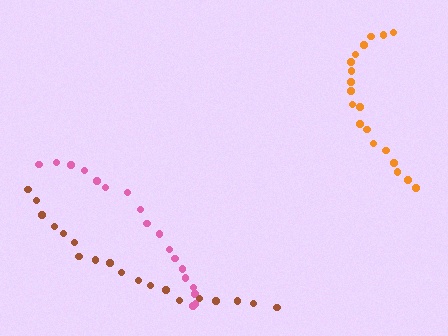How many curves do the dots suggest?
There are 3 distinct paths.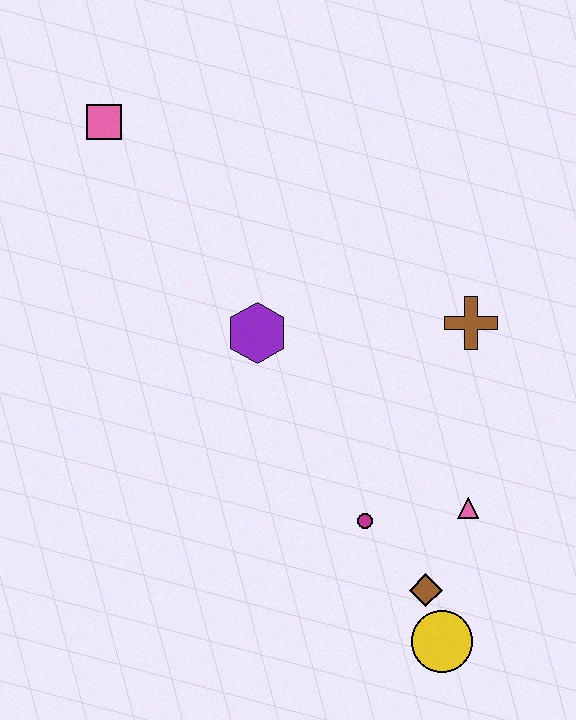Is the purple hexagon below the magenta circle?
No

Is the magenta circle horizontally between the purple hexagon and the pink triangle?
Yes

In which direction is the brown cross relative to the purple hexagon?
The brown cross is to the right of the purple hexagon.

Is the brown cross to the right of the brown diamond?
Yes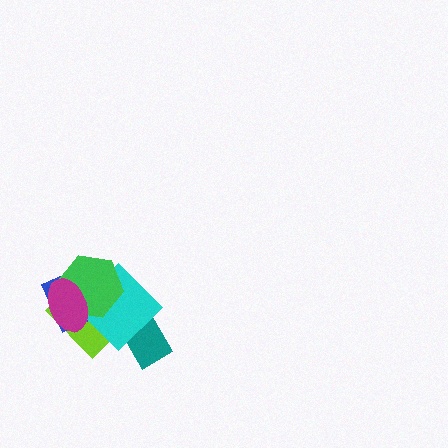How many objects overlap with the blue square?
4 objects overlap with the blue square.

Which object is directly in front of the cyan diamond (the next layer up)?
The green hexagon is directly in front of the cyan diamond.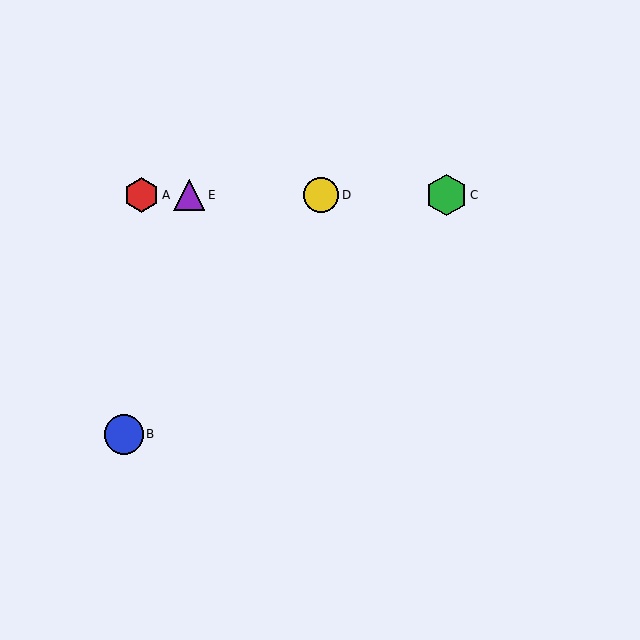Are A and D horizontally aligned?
Yes, both are at y≈195.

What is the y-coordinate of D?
Object D is at y≈195.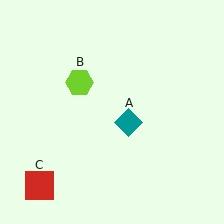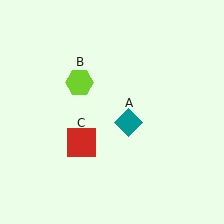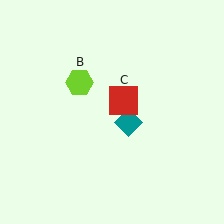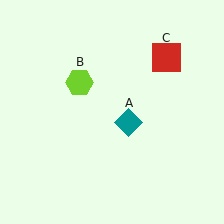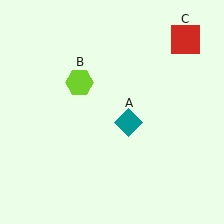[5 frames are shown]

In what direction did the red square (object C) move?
The red square (object C) moved up and to the right.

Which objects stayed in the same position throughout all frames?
Teal diamond (object A) and lime hexagon (object B) remained stationary.